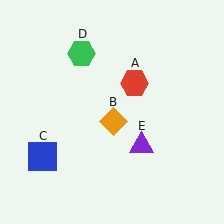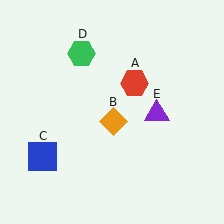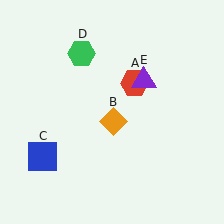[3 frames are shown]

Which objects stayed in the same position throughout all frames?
Red hexagon (object A) and orange diamond (object B) and blue square (object C) and green hexagon (object D) remained stationary.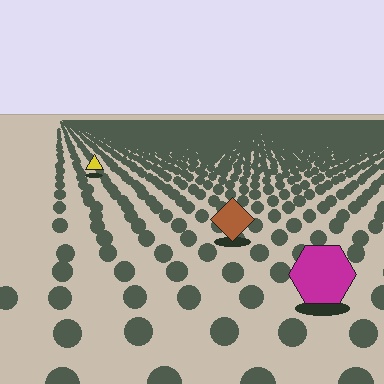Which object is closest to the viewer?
The magenta hexagon is closest. The texture marks near it are larger and more spread out.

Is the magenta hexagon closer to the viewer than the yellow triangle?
Yes. The magenta hexagon is closer — you can tell from the texture gradient: the ground texture is coarser near it.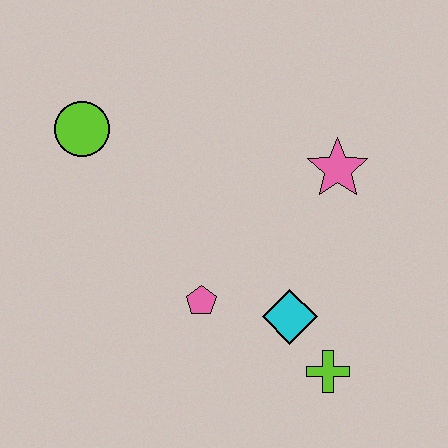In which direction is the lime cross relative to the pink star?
The lime cross is below the pink star.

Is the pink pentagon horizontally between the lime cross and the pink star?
No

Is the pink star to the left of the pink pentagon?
No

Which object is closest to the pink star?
The cyan diamond is closest to the pink star.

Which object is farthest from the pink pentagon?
The lime circle is farthest from the pink pentagon.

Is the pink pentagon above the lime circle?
No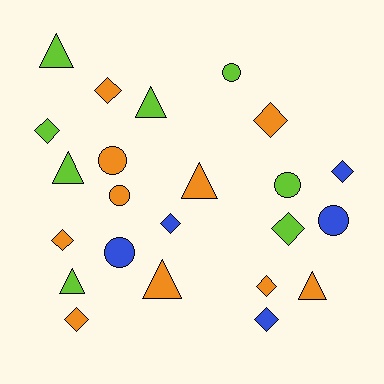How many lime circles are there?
There are 2 lime circles.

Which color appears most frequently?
Orange, with 10 objects.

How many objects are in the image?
There are 23 objects.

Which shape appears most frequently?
Diamond, with 10 objects.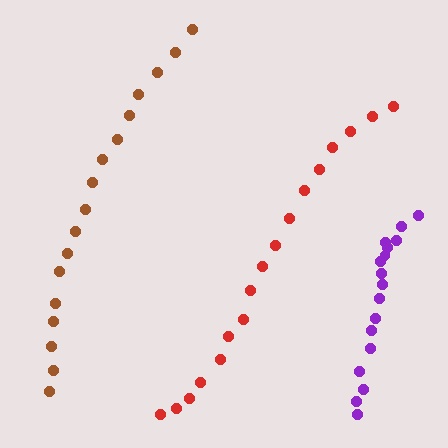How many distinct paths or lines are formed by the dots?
There are 3 distinct paths.